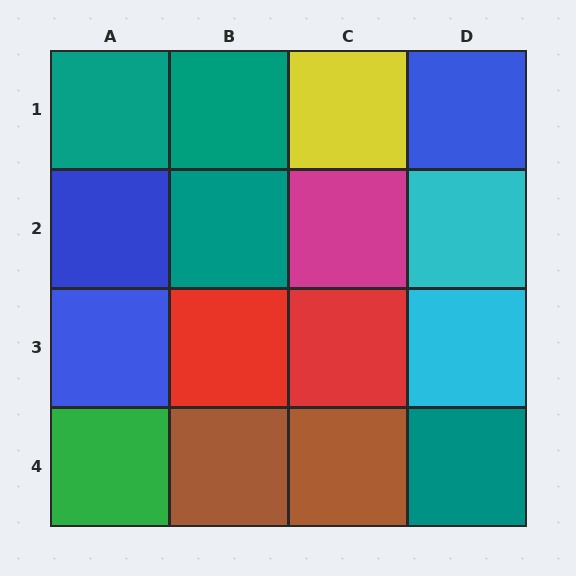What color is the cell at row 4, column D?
Teal.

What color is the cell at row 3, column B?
Red.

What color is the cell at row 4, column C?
Brown.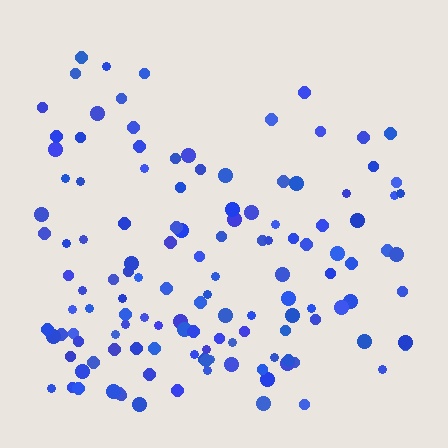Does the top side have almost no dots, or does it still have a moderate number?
Still a moderate number, just noticeably fewer than the bottom.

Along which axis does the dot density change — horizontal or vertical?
Vertical.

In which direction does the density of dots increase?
From top to bottom, with the bottom side densest.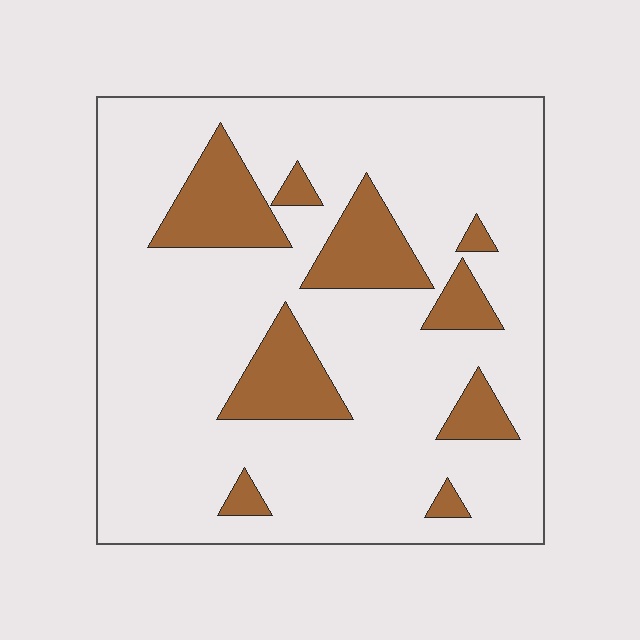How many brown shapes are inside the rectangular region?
9.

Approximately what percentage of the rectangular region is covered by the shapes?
Approximately 20%.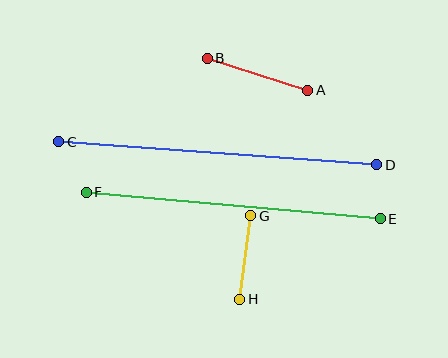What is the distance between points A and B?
The distance is approximately 105 pixels.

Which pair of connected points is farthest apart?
Points C and D are farthest apart.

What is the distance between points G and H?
The distance is approximately 84 pixels.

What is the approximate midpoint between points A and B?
The midpoint is at approximately (258, 74) pixels.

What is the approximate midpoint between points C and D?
The midpoint is at approximately (218, 153) pixels.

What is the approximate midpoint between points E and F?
The midpoint is at approximately (233, 205) pixels.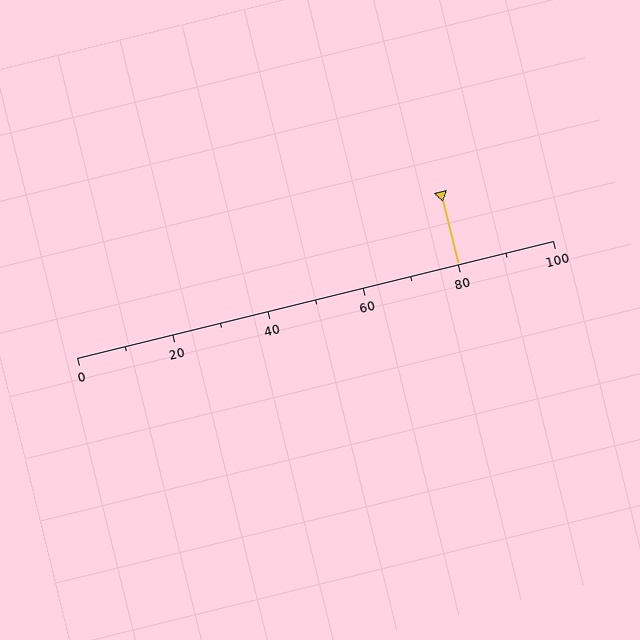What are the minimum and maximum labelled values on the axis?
The axis runs from 0 to 100.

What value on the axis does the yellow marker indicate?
The marker indicates approximately 80.